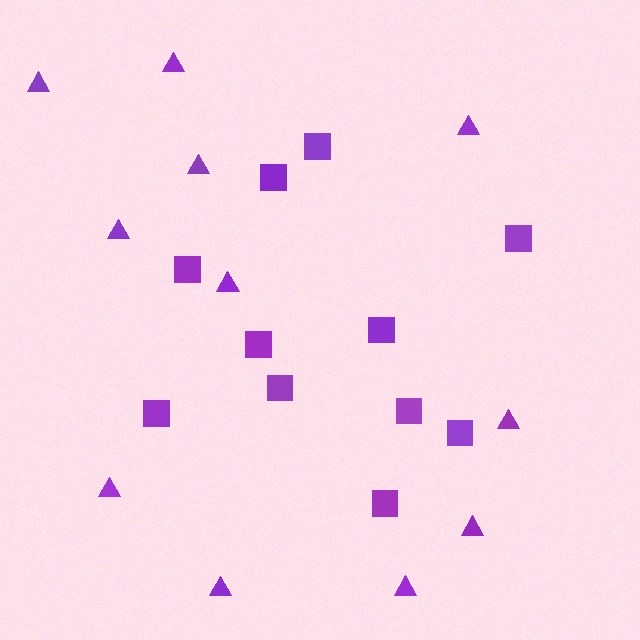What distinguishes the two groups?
There are 2 groups: one group of squares (11) and one group of triangles (11).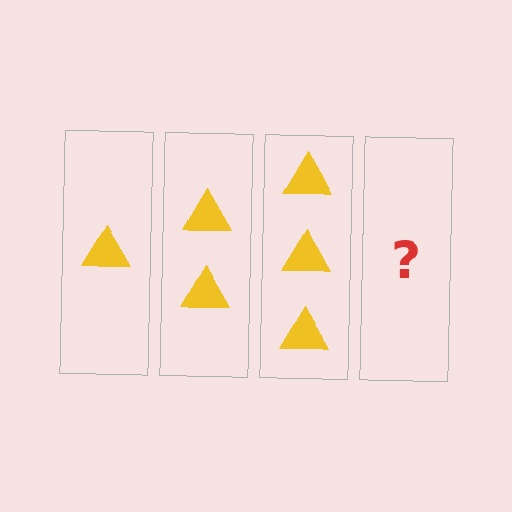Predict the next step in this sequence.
The next step is 4 triangles.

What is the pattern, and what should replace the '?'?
The pattern is that each step adds one more triangle. The '?' should be 4 triangles.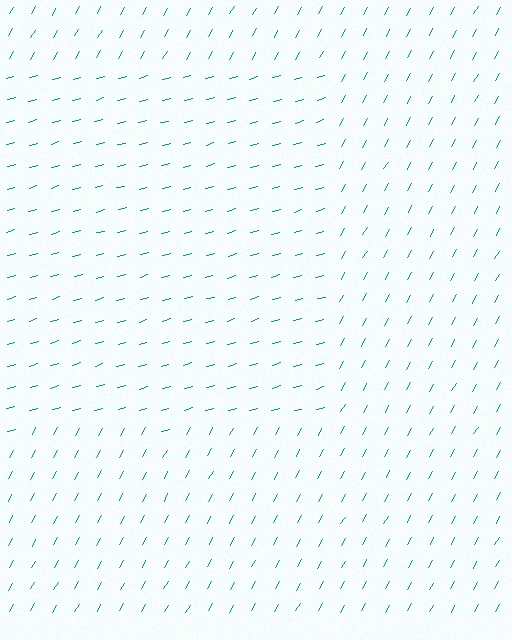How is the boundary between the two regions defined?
The boundary is defined purely by a change in line orientation (approximately 45 degrees difference). All lines are the same color and thickness.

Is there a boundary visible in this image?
Yes, there is a texture boundary formed by a change in line orientation.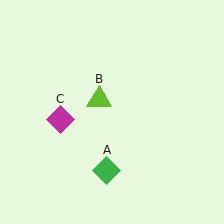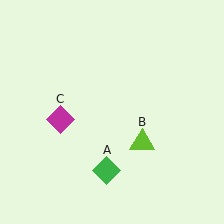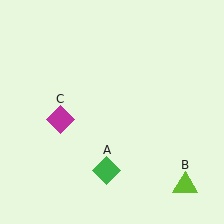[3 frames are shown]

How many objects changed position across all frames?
1 object changed position: lime triangle (object B).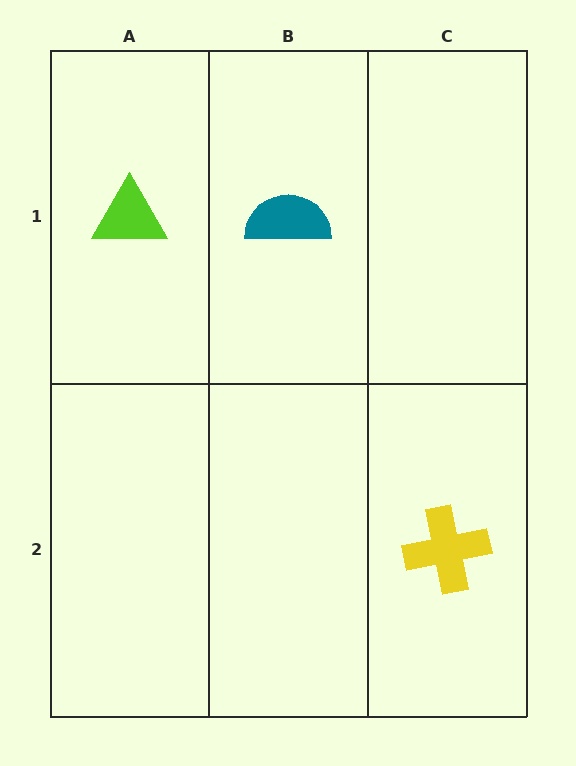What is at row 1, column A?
A lime triangle.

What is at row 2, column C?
A yellow cross.